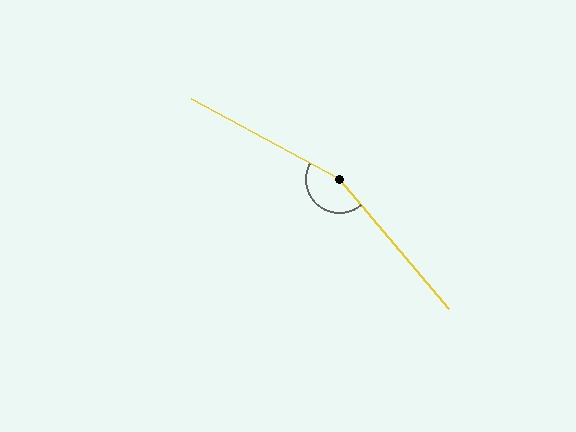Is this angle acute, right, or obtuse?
It is obtuse.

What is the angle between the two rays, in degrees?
Approximately 158 degrees.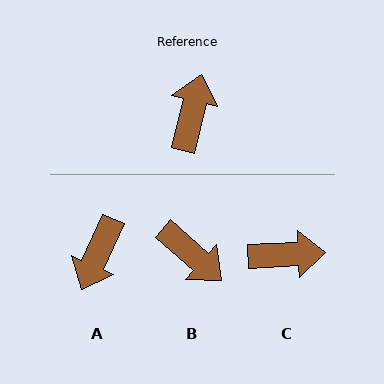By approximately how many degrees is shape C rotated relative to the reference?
Approximately 74 degrees clockwise.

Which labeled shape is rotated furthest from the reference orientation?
A, about 169 degrees away.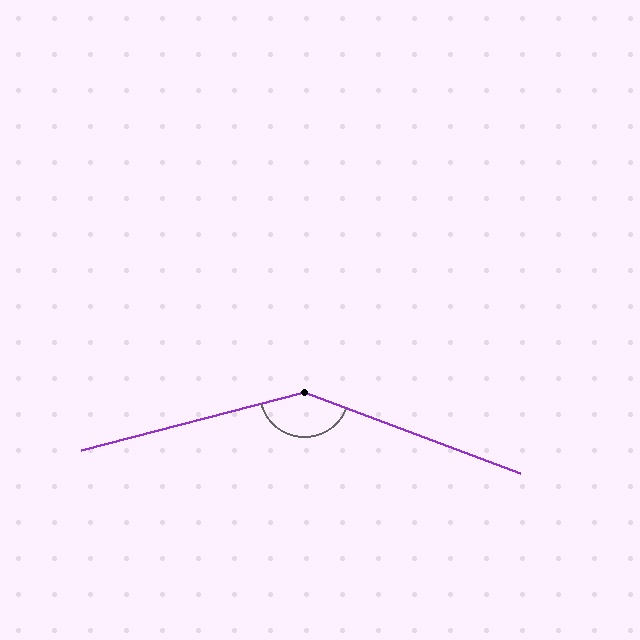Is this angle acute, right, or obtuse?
It is obtuse.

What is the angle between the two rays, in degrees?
Approximately 145 degrees.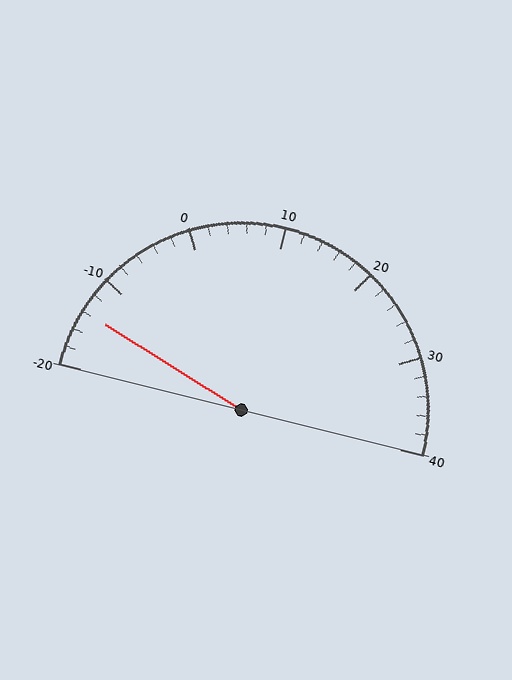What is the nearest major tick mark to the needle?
The nearest major tick mark is -10.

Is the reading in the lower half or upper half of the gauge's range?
The reading is in the lower half of the range (-20 to 40).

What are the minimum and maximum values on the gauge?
The gauge ranges from -20 to 40.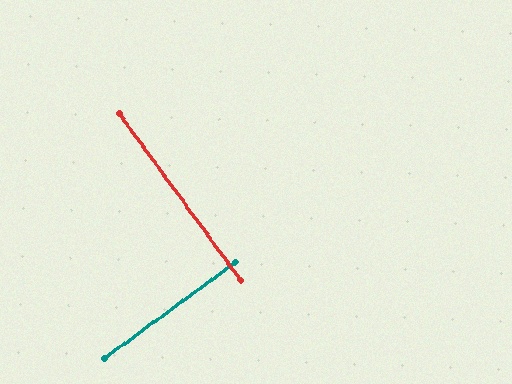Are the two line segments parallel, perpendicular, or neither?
Perpendicular — they meet at approximately 90°.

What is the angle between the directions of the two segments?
Approximately 90 degrees.